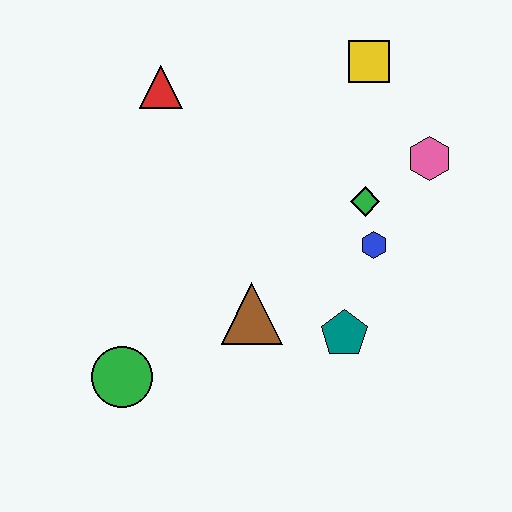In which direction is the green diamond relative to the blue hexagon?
The green diamond is above the blue hexagon.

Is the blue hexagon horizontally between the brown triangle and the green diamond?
No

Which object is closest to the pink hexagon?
The green diamond is closest to the pink hexagon.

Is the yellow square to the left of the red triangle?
No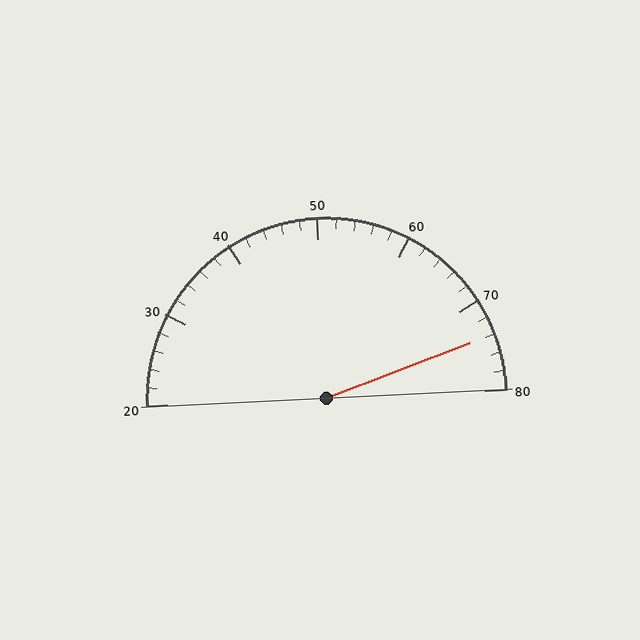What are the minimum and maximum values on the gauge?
The gauge ranges from 20 to 80.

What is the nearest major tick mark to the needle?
The nearest major tick mark is 70.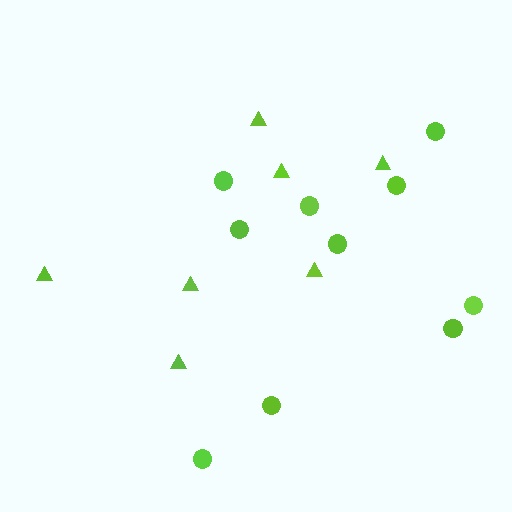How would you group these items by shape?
There are 2 groups: one group of circles (10) and one group of triangles (7).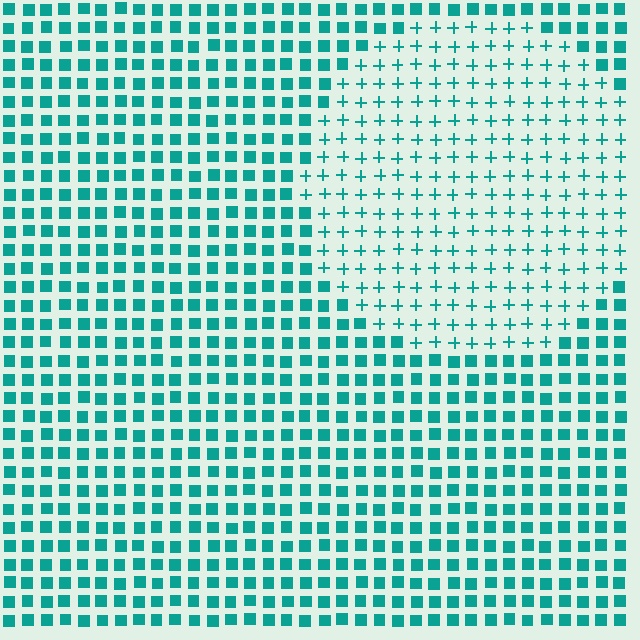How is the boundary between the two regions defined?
The boundary is defined by a change in element shape: plus signs inside vs. squares outside. All elements share the same color and spacing.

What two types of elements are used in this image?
The image uses plus signs inside the circle region and squares outside it.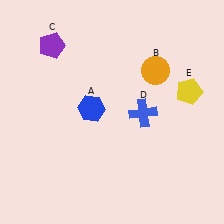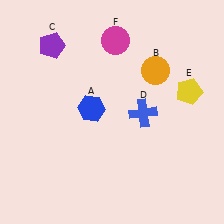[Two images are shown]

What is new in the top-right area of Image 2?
A magenta circle (F) was added in the top-right area of Image 2.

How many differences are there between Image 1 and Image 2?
There is 1 difference between the two images.